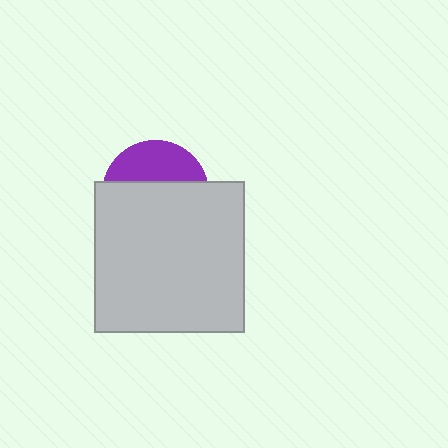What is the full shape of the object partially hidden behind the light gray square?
The partially hidden object is a purple circle.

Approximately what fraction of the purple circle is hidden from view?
Roughly 64% of the purple circle is hidden behind the light gray square.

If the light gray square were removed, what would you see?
You would see the complete purple circle.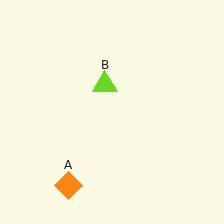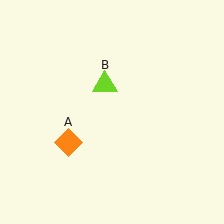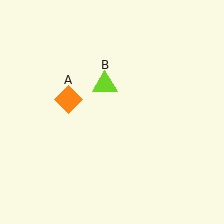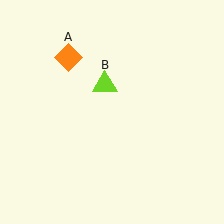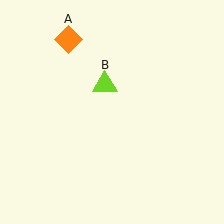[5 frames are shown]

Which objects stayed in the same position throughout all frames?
Lime triangle (object B) remained stationary.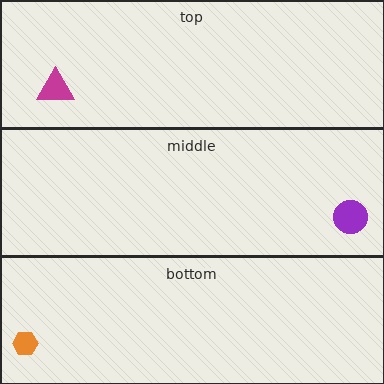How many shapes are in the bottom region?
1.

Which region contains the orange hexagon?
The bottom region.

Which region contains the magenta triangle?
The top region.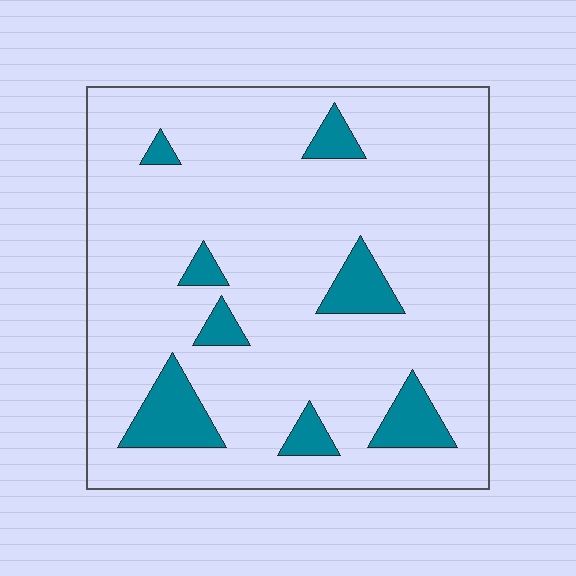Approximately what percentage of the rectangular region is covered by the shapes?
Approximately 10%.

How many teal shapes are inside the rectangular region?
8.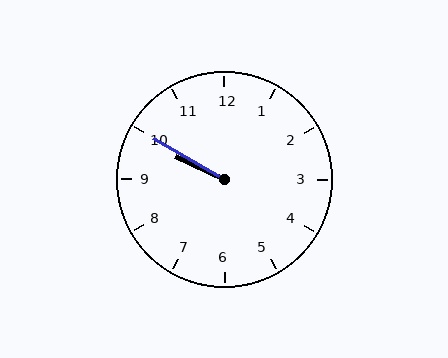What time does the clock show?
9:50.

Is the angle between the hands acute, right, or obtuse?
It is acute.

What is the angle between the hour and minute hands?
Approximately 5 degrees.